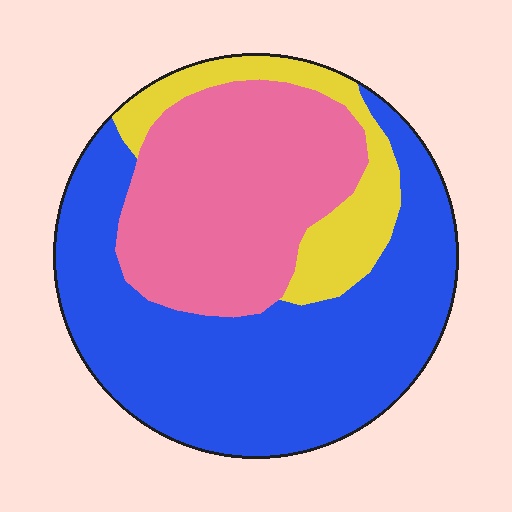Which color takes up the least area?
Yellow, at roughly 15%.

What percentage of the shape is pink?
Pink takes up about one third (1/3) of the shape.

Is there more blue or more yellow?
Blue.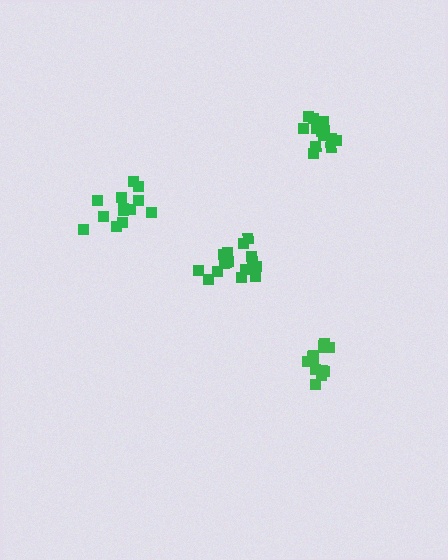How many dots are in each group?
Group 1: 13 dots, Group 2: 16 dots, Group 3: 13 dots, Group 4: 14 dots (56 total).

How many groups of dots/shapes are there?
There are 4 groups.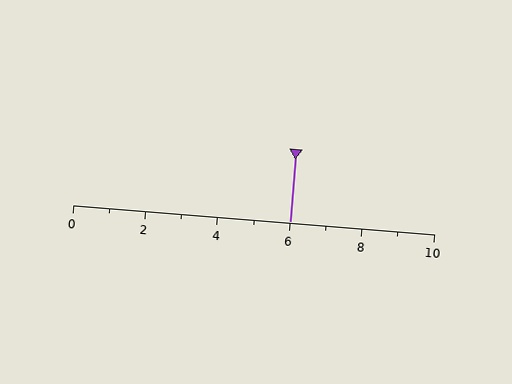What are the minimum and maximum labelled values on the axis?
The axis runs from 0 to 10.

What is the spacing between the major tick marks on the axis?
The major ticks are spaced 2 apart.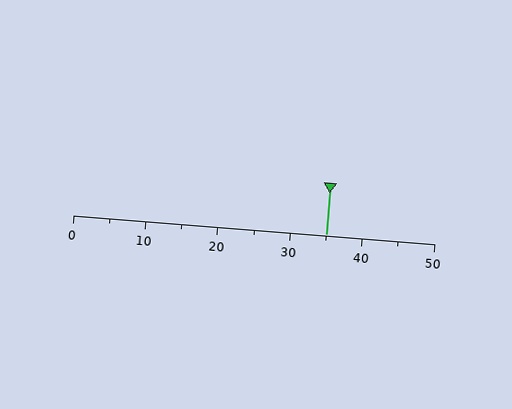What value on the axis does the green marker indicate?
The marker indicates approximately 35.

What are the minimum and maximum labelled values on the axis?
The axis runs from 0 to 50.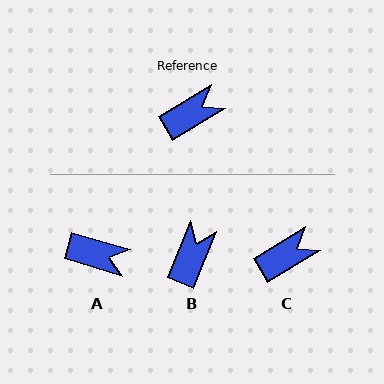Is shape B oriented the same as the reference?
No, it is off by about 36 degrees.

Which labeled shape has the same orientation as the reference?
C.